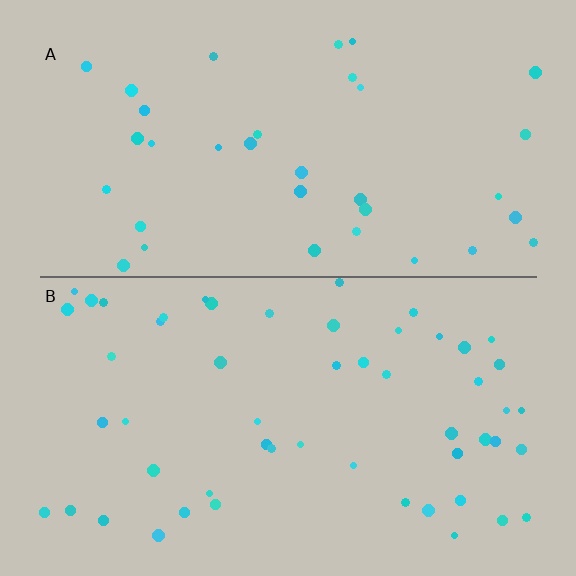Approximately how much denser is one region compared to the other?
Approximately 1.6× — region B over region A.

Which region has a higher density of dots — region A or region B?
B (the bottom).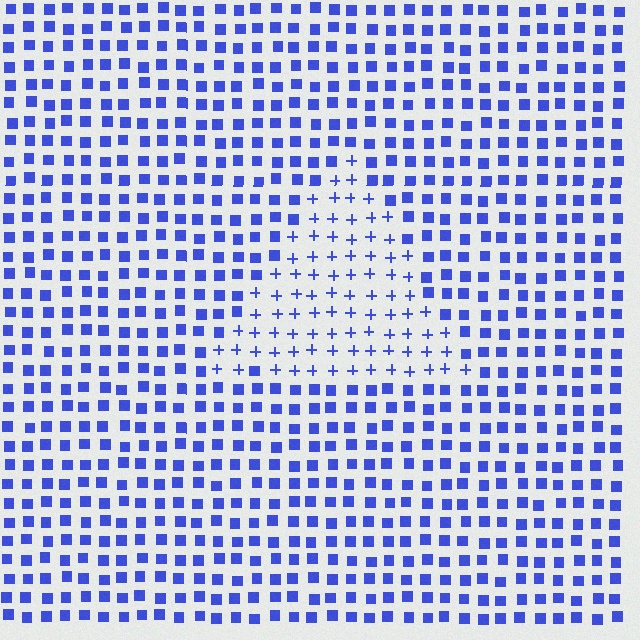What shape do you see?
I see a triangle.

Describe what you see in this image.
The image is filled with small blue elements arranged in a uniform grid. A triangle-shaped region contains plus signs, while the surrounding area contains squares. The boundary is defined purely by the change in element shape.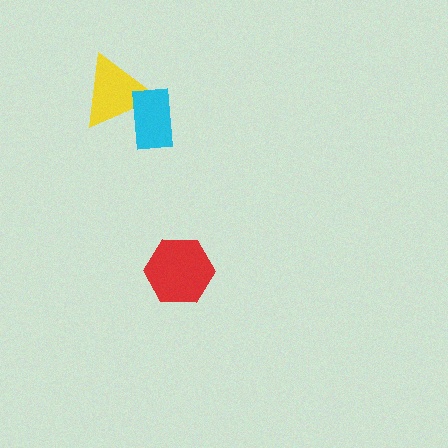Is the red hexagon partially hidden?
No, no other shape covers it.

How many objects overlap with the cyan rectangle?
1 object overlaps with the cyan rectangle.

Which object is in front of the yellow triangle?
The cyan rectangle is in front of the yellow triangle.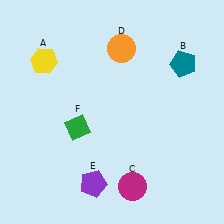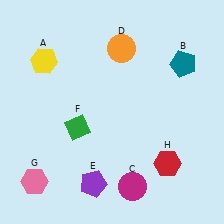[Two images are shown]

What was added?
A pink hexagon (G), a red hexagon (H) were added in Image 2.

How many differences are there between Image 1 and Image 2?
There are 2 differences between the two images.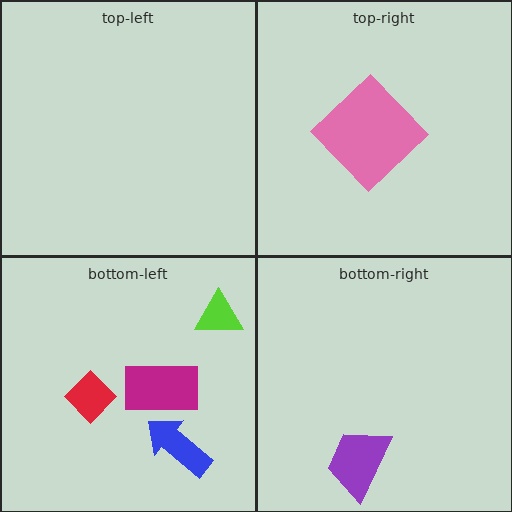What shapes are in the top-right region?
The pink diamond.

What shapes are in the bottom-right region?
The purple trapezoid.